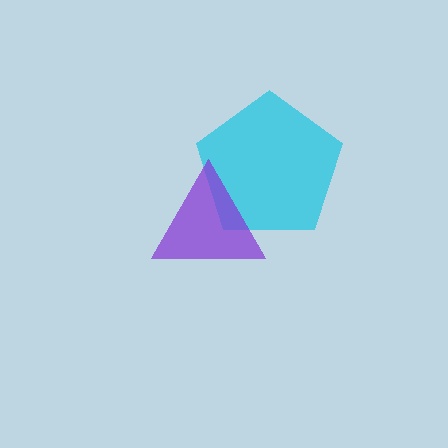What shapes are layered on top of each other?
The layered shapes are: a cyan pentagon, a purple triangle.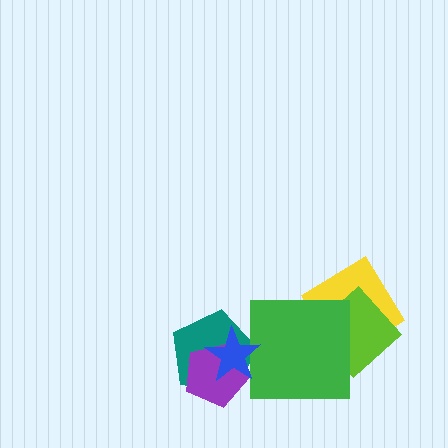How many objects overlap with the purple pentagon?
2 objects overlap with the purple pentagon.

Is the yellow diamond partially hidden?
Yes, it is partially covered by another shape.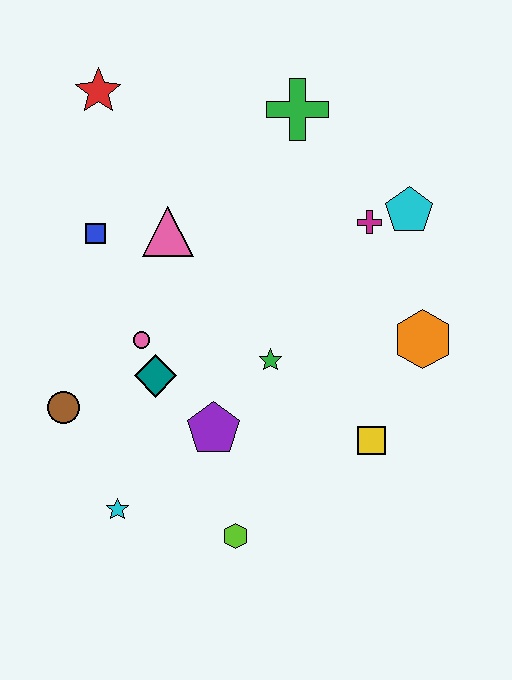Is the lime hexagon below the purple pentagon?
Yes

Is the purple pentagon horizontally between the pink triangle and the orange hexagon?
Yes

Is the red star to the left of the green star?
Yes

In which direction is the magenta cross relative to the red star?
The magenta cross is to the right of the red star.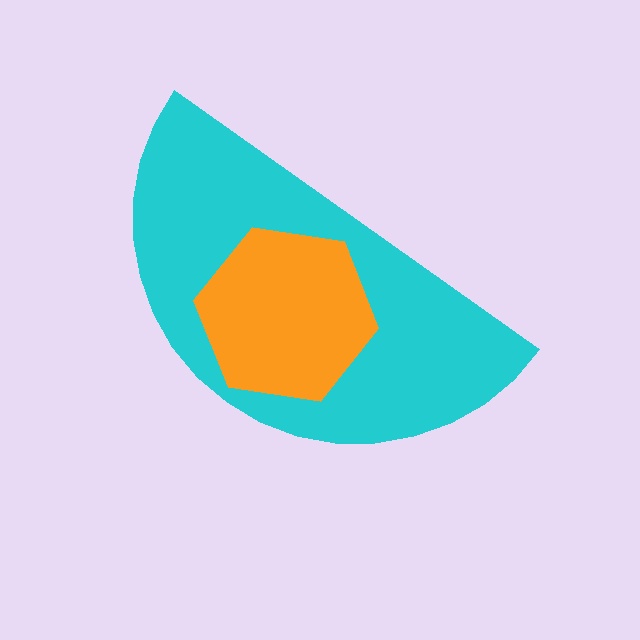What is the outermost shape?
The cyan semicircle.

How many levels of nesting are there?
2.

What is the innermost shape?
The orange hexagon.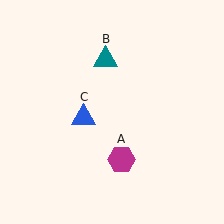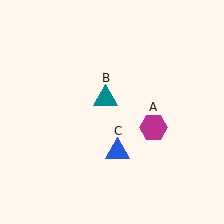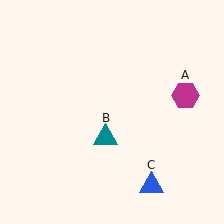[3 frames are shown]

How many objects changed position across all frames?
3 objects changed position: magenta hexagon (object A), teal triangle (object B), blue triangle (object C).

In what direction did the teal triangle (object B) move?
The teal triangle (object B) moved down.